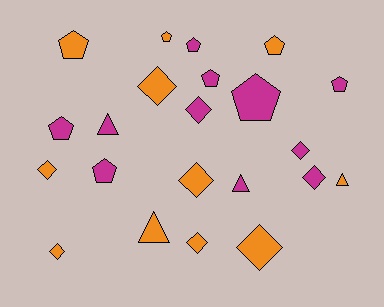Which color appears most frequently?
Orange, with 11 objects.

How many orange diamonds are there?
There are 6 orange diamonds.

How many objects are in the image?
There are 22 objects.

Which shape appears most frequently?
Pentagon, with 9 objects.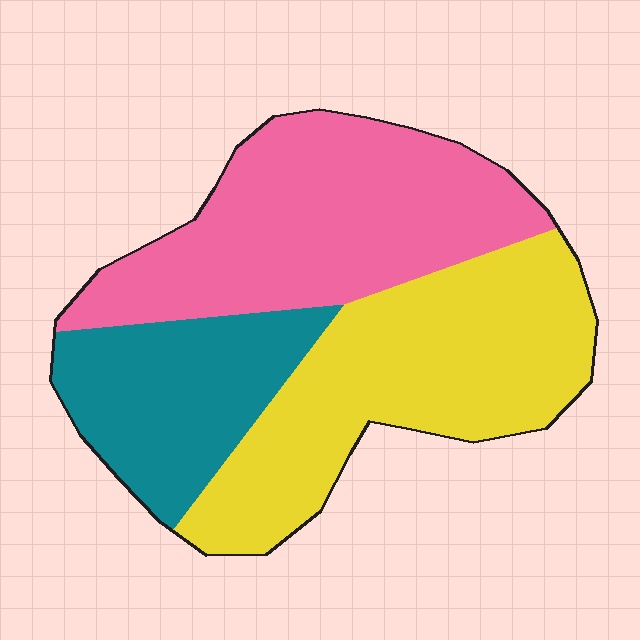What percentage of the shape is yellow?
Yellow takes up between a quarter and a half of the shape.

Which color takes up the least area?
Teal, at roughly 20%.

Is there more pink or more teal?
Pink.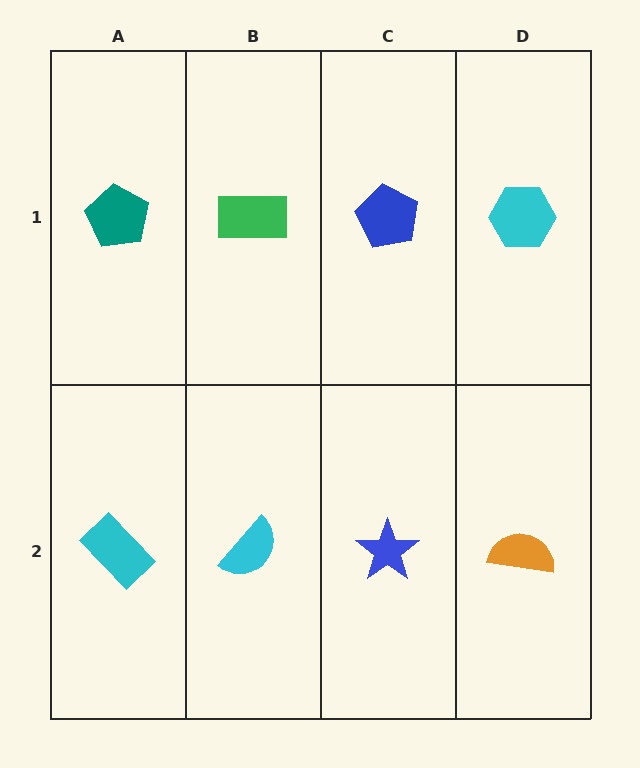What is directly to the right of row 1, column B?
A blue pentagon.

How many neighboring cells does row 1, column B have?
3.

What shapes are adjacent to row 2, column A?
A teal pentagon (row 1, column A), a cyan semicircle (row 2, column B).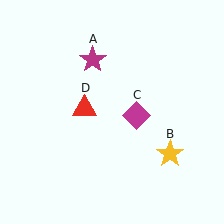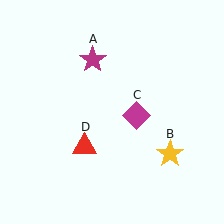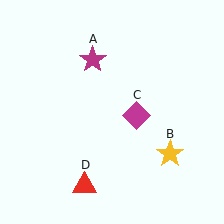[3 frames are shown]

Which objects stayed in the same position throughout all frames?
Magenta star (object A) and yellow star (object B) and magenta diamond (object C) remained stationary.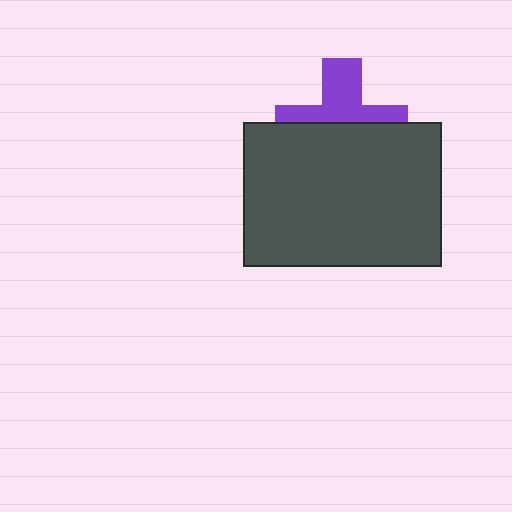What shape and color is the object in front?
The object in front is a dark gray rectangle.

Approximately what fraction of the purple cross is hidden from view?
Roughly 55% of the purple cross is hidden behind the dark gray rectangle.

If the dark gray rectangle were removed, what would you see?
You would see the complete purple cross.